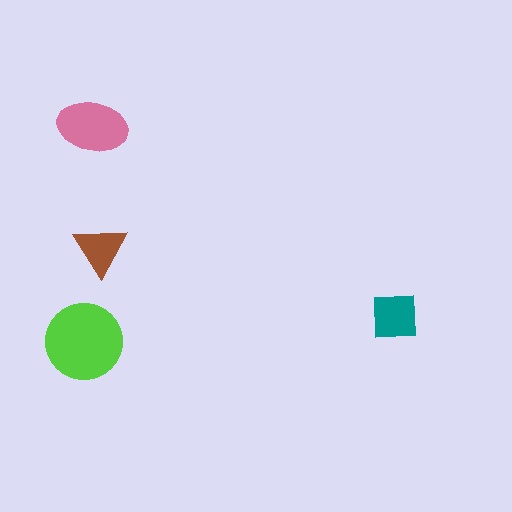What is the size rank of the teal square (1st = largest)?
3rd.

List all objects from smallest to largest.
The brown triangle, the teal square, the pink ellipse, the lime circle.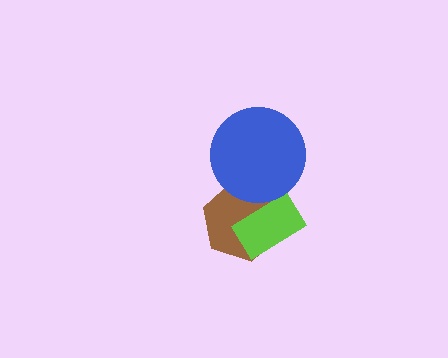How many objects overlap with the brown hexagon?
2 objects overlap with the brown hexagon.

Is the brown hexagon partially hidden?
Yes, it is partially covered by another shape.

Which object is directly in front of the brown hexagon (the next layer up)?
The lime rectangle is directly in front of the brown hexagon.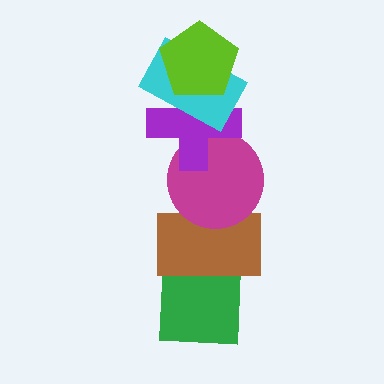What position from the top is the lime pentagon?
The lime pentagon is 1st from the top.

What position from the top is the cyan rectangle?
The cyan rectangle is 2nd from the top.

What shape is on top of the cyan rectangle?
The lime pentagon is on top of the cyan rectangle.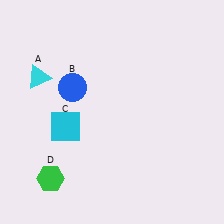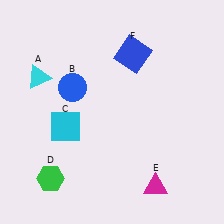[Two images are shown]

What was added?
A magenta triangle (E), a blue square (F) were added in Image 2.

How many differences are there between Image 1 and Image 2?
There are 2 differences between the two images.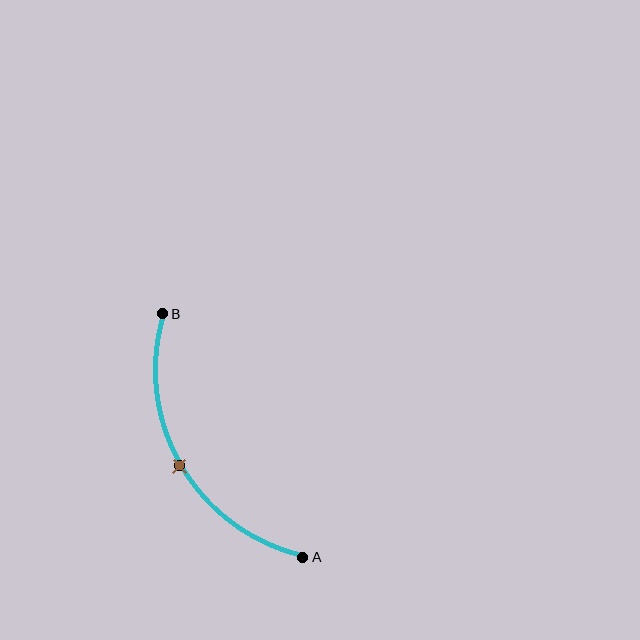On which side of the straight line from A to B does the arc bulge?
The arc bulges to the left of the straight line connecting A and B.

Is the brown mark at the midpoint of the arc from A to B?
Yes. The brown mark lies on the arc at equal arc-length from both A and B — it is the arc midpoint.